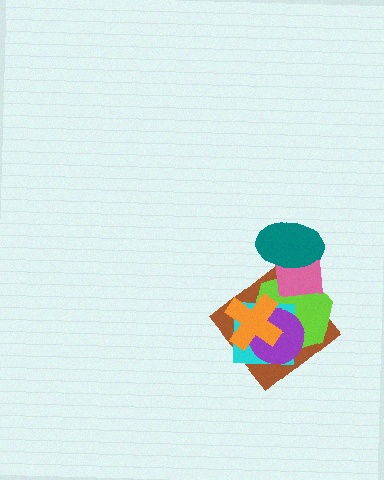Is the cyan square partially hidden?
Yes, it is partially covered by another shape.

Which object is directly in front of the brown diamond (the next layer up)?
The lime hexagon is directly in front of the brown diamond.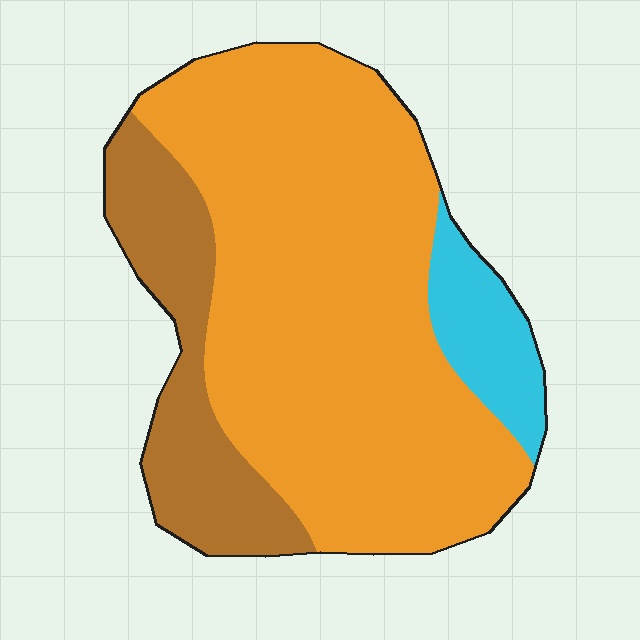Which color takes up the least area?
Cyan, at roughly 10%.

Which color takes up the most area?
Orange, at roughly 70%.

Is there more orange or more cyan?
Orange.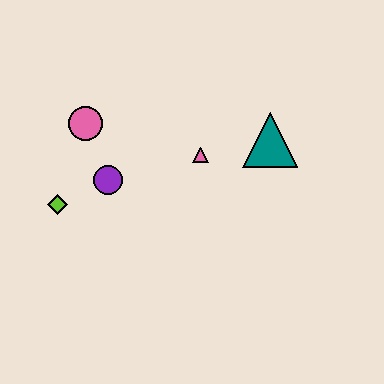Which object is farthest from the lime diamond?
The teal triangle is farthest from the lime diamond.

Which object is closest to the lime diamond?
The purple circle is closest to the lime diamond.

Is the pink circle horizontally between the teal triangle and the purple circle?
No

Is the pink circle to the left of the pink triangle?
Yes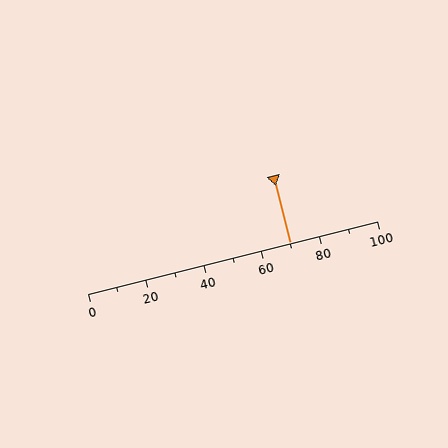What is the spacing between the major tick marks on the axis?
The major ticks are spaced 20 apart.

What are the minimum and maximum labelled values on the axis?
The axis runs from 0 to 100.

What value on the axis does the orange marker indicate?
The marker indicates approximately 70.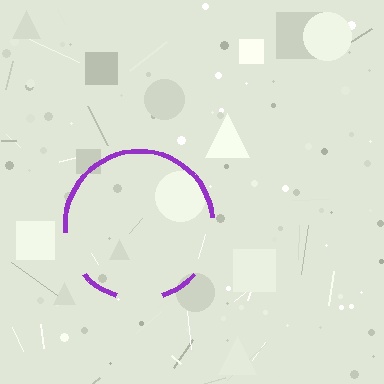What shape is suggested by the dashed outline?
The dashed outline suggests a circle.